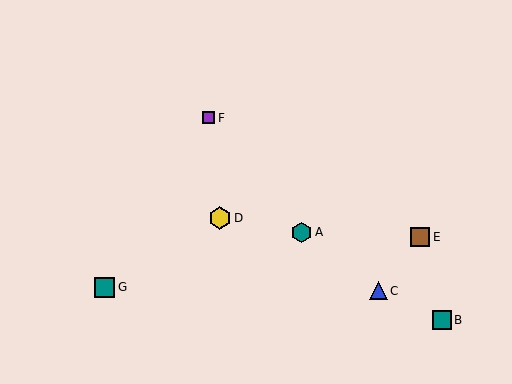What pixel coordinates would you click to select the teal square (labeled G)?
Click at (105, 287) to select the teal square G.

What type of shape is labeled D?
Shape D is a yellow hexagon.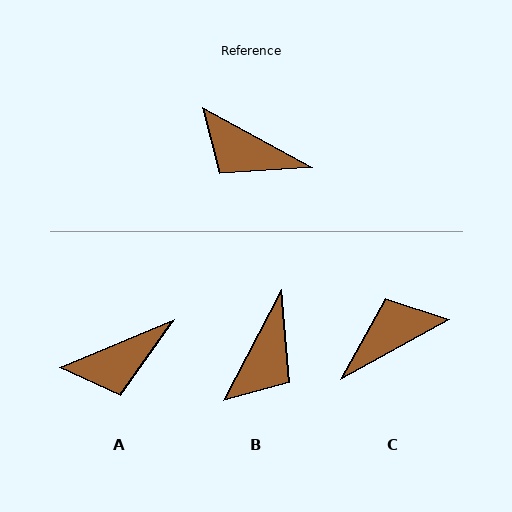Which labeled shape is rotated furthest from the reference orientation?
C, about 122 degrees away.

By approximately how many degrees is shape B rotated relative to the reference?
Approximately 91 degrees counter-clockwise.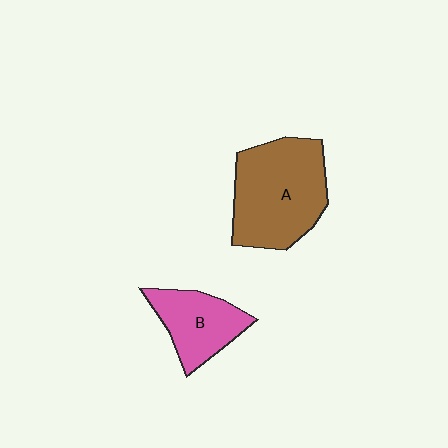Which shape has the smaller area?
Shape B (pink).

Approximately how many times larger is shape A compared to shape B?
Approximately 1.8 times.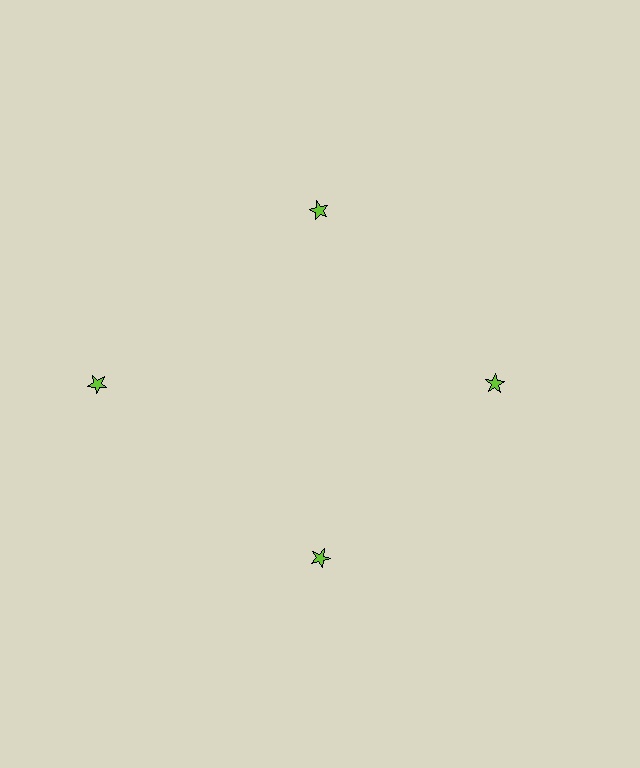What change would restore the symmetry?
The symmetry would be restored by moving it inward, back onto the ring so that all 4 stars sit at equal angles and equal distance from the center.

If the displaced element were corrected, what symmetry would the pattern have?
It would have 4-fold rotational symmetry — the pattern would map onto itself every 90 degrees.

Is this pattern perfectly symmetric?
No. The 4 lime stars are arranged in a ring, but one element near the 9 o'clock position is pushed outward from the center, breaking the 4-fold rotational symmetry.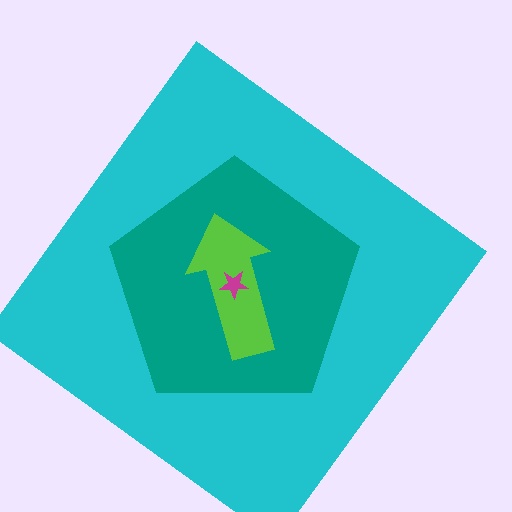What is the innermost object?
The magenta star.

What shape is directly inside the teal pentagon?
The lime arrow.